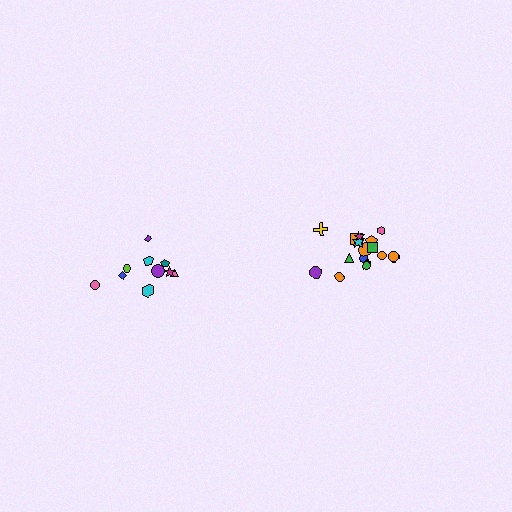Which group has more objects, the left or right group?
The right group.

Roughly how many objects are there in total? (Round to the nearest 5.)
Roughly 30 objects in total.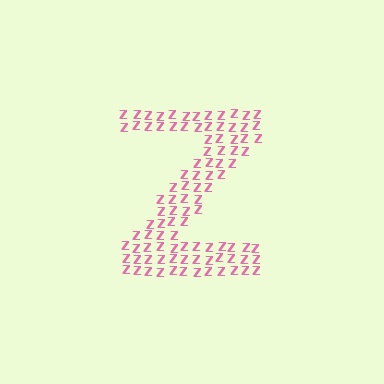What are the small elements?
The small elements are letter Z's.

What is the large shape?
The large shape is the letter Z.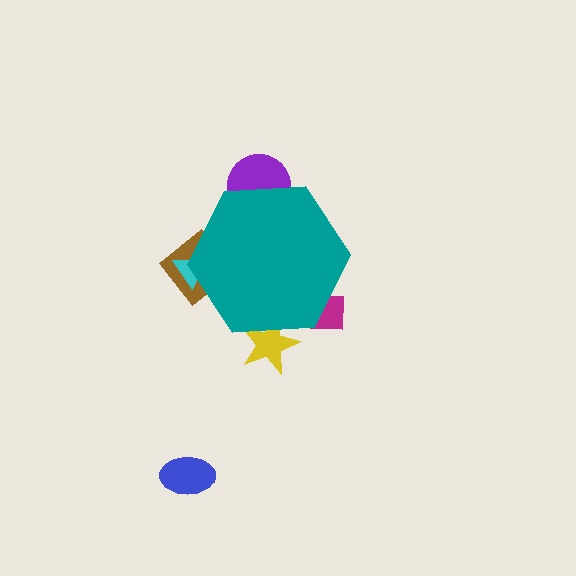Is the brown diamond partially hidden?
Yes, the brown diamond is partially hidden behind the teal hexagon.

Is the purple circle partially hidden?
Yes, the purple circle is partially hidden behind the teal hexagon.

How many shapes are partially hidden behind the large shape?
5 shapes are partially hidden.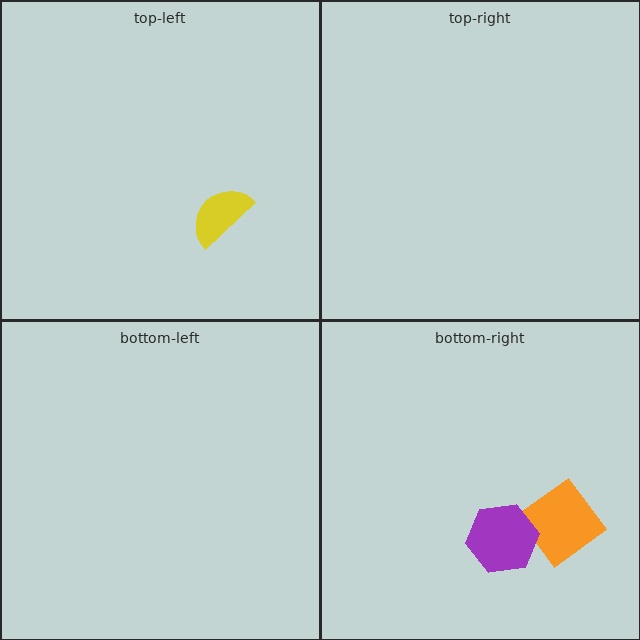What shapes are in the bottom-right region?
The orange diamond, the purple hexagon.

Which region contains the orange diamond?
The bottom-right region.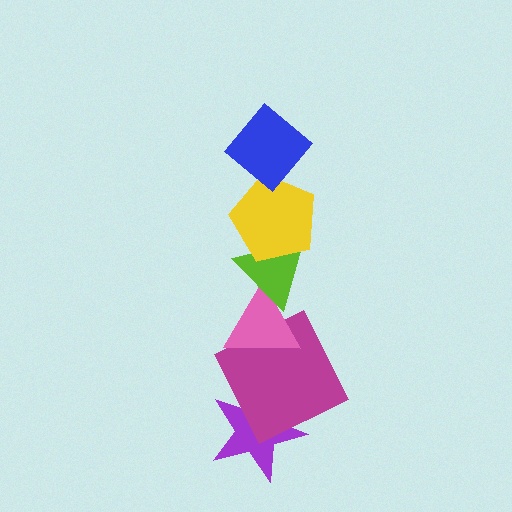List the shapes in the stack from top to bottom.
From top to bottom: the blue diamond, the yellow pentagon, the lime triangle, the pink triangle, the magenta square, the purple star.